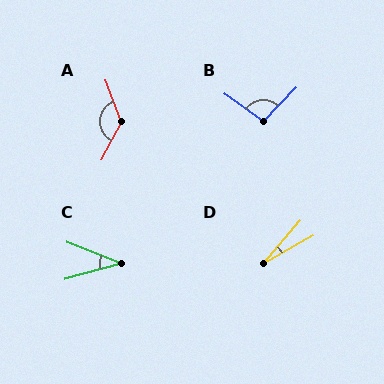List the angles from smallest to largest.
D (19°), C (37°), B (99°), A (131°).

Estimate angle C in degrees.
Approximately 37 degrees.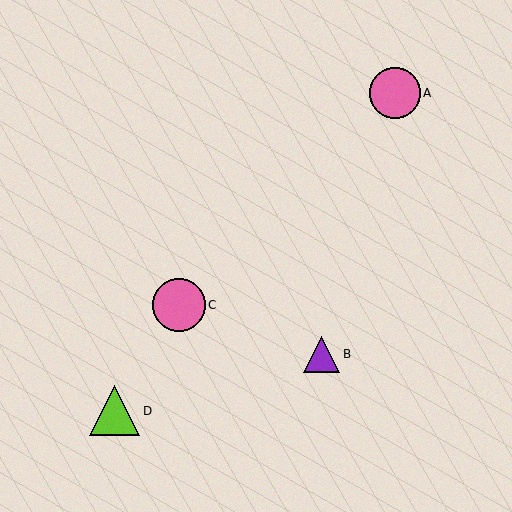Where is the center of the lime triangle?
The center of the lime triangle is at (115, 411).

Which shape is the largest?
The pink circle (labeled C) is the largest.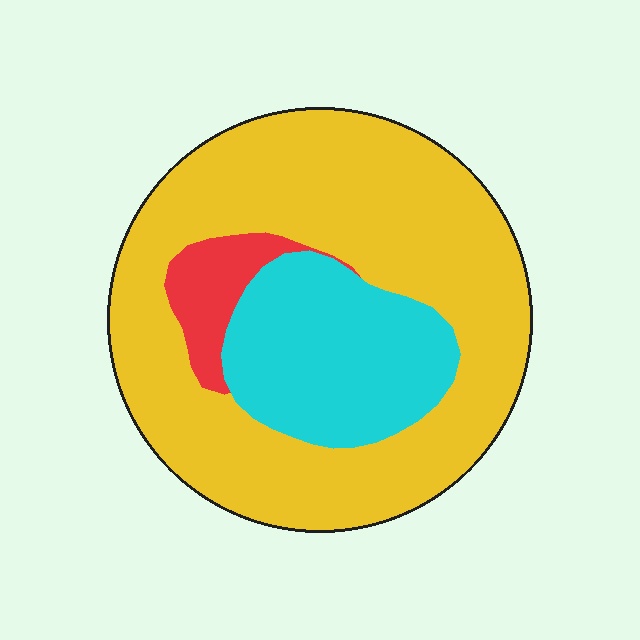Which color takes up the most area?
Yellow, at roughly 70%.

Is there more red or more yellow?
Yellow.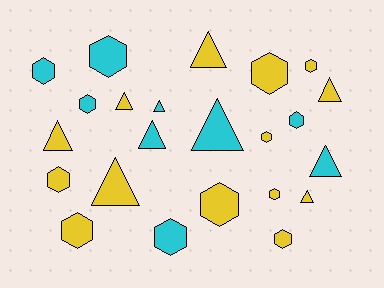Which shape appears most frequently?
Hexagon, with 13 objects.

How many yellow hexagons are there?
There are 8 yellow hexagons.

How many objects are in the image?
There are 23 objects.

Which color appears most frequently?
Yellow, with 14 objects.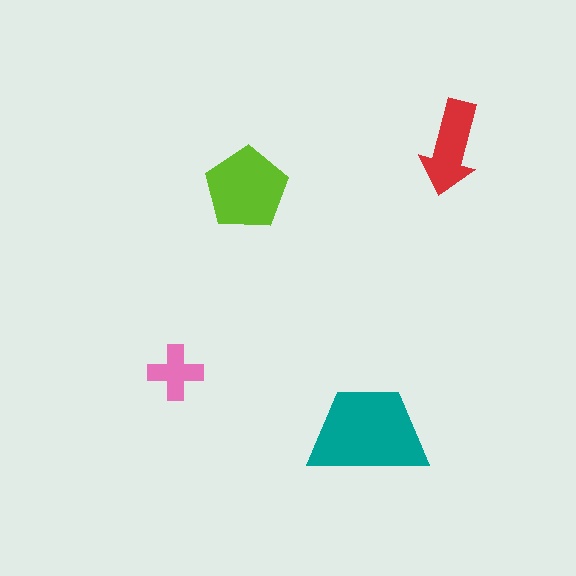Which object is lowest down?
The teal trapezoid is bottommost.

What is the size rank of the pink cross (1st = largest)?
4th.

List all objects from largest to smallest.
The teal trapezoid, the lime pentagon, the red arrow, the pink cross.